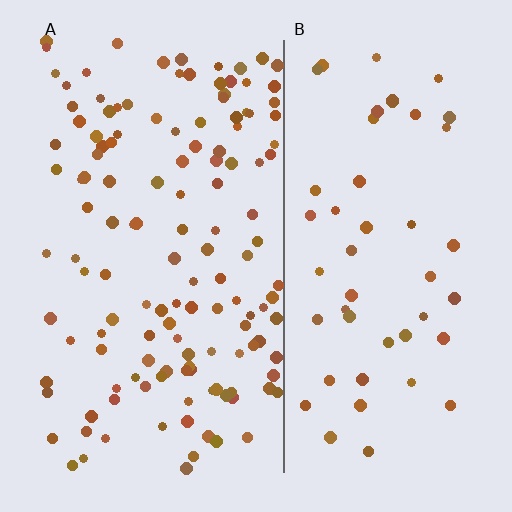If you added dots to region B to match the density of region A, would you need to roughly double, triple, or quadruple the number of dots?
Approximately triple.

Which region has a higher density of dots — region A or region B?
A (the left).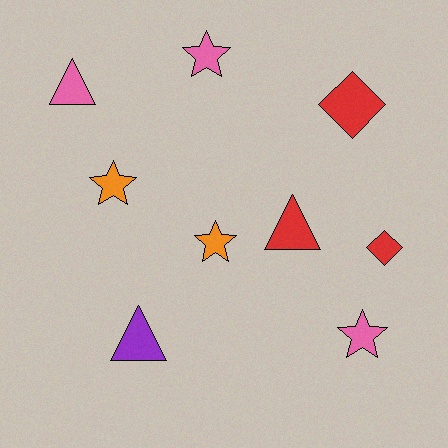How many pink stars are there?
There are 2 pink stars.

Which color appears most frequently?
Pink, with 3 objects.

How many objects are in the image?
There are 9 objects.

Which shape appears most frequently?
Star, with 4 objects.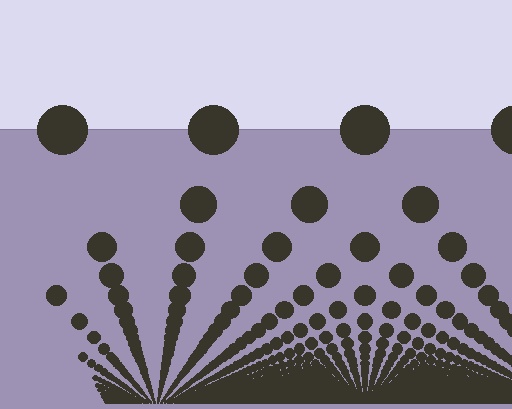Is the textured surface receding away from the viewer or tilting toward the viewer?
The surface appears to tilt toward the viewer. Texture elements get larger and sparser toward the top.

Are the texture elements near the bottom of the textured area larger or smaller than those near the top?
Smaller. The gradient is inverted — elements near the bottom are smaller and denser.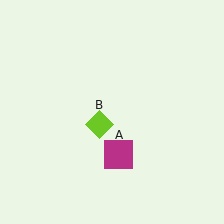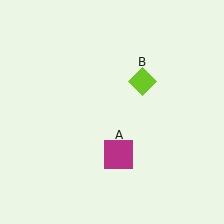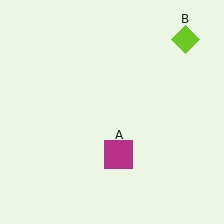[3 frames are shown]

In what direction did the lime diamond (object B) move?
The lime diamond (object B) moved up and to the right.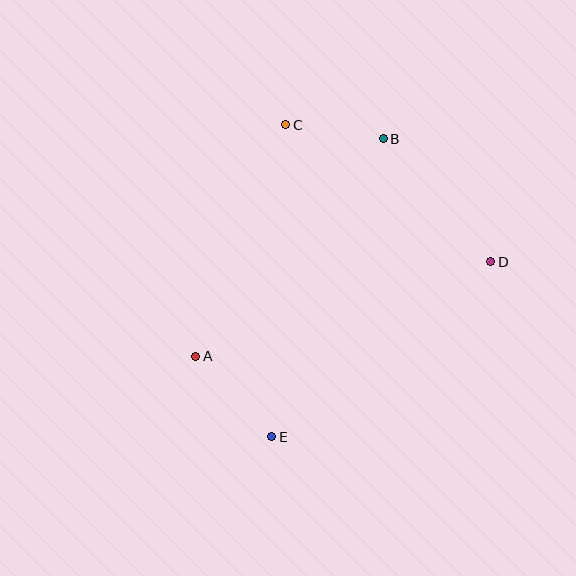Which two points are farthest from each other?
Points B and E are farthest from each other.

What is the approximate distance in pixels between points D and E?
The distance between D and E is approximately 280 pixels.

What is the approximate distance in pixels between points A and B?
The distance between A and B is approximately 287 pixels.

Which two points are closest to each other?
Points B and C are closest to each other.